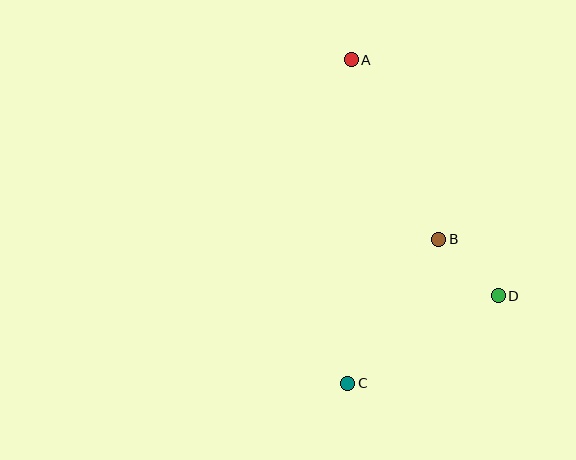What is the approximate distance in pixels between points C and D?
The distance between C and D is approximately 174 pixels.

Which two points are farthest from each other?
Points A and C are farthest from each other.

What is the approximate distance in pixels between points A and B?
The distance between A and B is approximately 200 pixels.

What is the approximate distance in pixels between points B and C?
The distance between B and C is approximately 171 pixels.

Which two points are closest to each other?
Points B and D are closest to each other.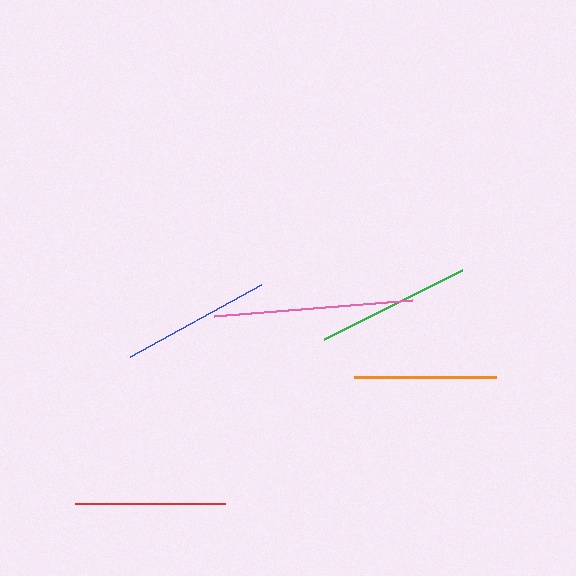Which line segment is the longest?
The pink line is the longest at approximately 198 pixels.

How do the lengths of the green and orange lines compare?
The green and orange lines are approximately the same length.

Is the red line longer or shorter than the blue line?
The red line is longer than the blue line.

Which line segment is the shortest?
The orange line is the shortest at approximately 142 pixels.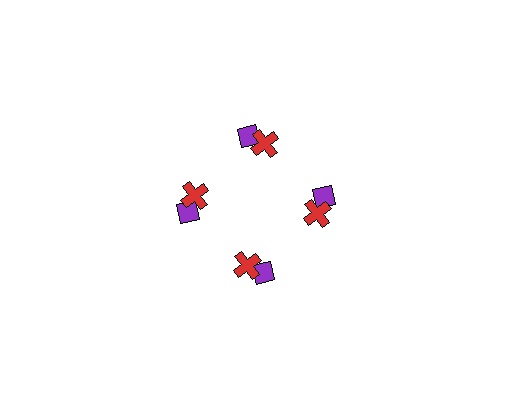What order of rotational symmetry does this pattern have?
This pattern has 4-fold rotational symmetry.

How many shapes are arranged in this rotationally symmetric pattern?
There are 8 shapes, arranged in 4 groups of 2.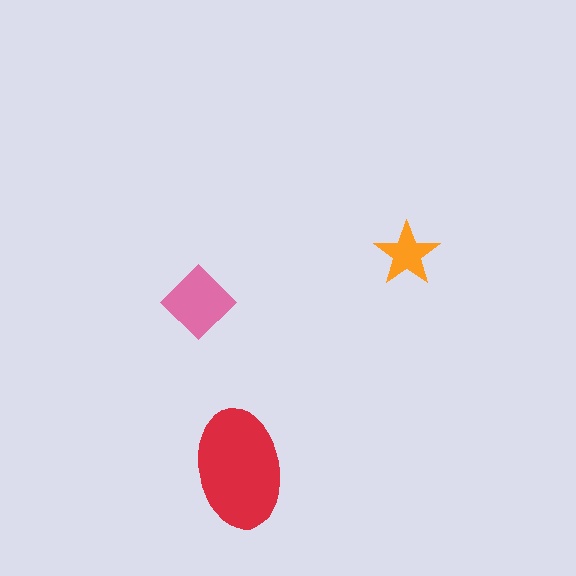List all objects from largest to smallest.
The red ellipse, the pink diamond, the orange star.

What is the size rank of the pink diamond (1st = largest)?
2nd.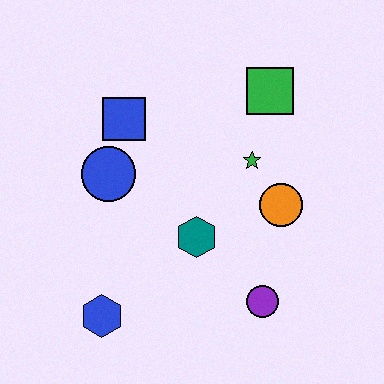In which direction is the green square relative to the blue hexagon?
The green square is above the blue hexagon.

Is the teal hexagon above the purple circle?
Yes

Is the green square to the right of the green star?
Yes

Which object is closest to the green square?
The green star is closest to the green square.